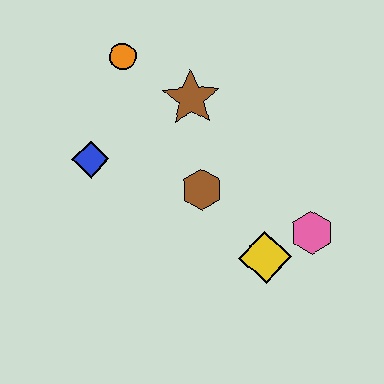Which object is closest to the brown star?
The orange circle is closest to the brown star.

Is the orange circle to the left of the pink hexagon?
Yes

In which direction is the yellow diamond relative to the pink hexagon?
The yellow diamond is to the left of the pink hexagon.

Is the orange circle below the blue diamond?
No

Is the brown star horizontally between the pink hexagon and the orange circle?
Yes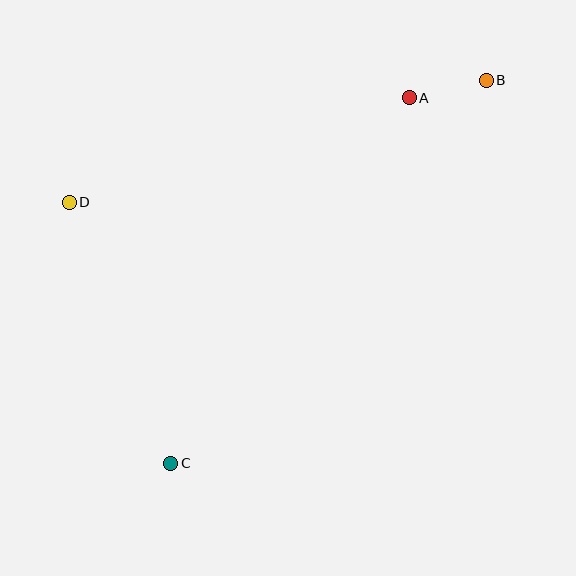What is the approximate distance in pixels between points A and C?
The distance between A and C is approximately 436 pixels.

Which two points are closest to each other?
Points A and B are closest to each other.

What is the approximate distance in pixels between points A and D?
The distance between A and D is approximately 356 pixels.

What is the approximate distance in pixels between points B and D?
The distance between B and D is approximately 434 pixels.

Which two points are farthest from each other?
Points B and C are farthest from each other.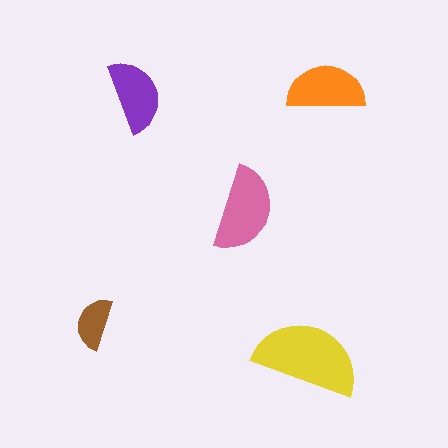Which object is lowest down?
The yellow semicircle is bottommost.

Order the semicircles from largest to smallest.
the yellow one, the pink one, the orange one, the purple one, the brown one.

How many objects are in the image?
There are 5 objects in the image.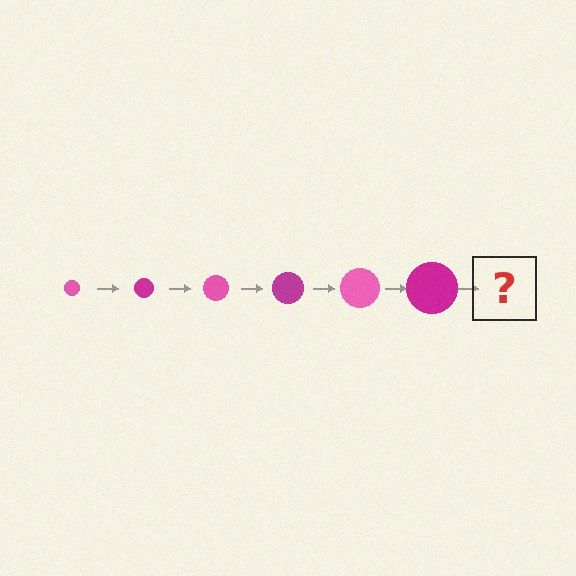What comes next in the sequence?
The next element should be a pink circle, larger than the previous one.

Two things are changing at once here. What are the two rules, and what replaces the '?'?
The two rules are that the circle grows larger each step and the color cycles through pink and magenta. The '?' should be a pink circle, larger than the previous one.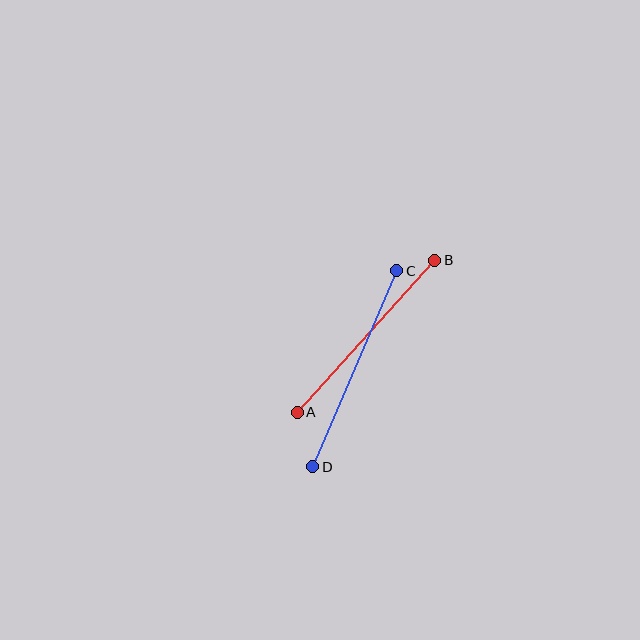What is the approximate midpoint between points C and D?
The midpoint is at approximately (355, 369) pixels.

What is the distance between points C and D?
The distance is approximately 213 pixels.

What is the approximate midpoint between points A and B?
The midpoint is at approximately (366, 336) pixels.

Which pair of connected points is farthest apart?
Points C and D are farthest apart.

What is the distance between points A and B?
The distance is approximately 205 pixels.